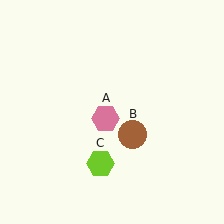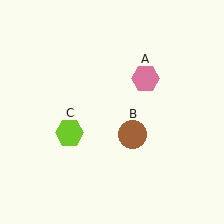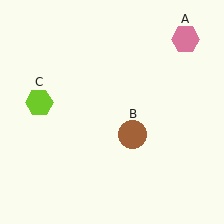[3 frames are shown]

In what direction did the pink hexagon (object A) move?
The pink hexagon (object A) moved up and to the right.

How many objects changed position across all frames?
2 objects changed position: pink hexagon (object A), lime hexagon (object C).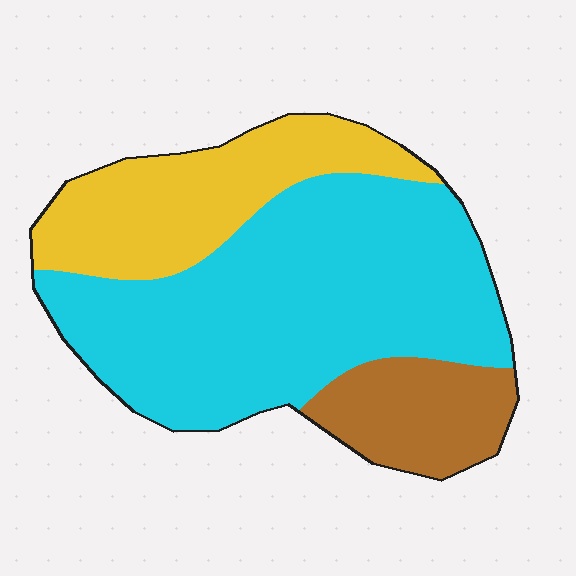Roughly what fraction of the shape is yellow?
Yellow takes up about one quarter (1/4) of the shape.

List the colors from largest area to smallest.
From largest to smallest: cyan, yellow, brown.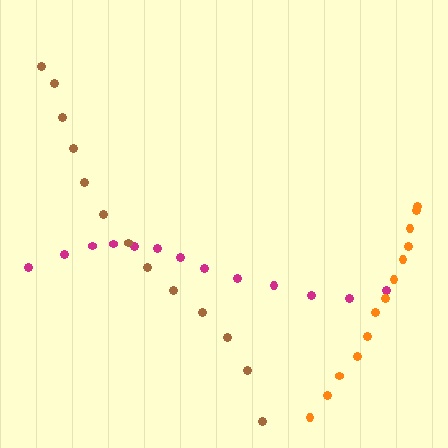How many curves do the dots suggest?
There are 3 distinct paths.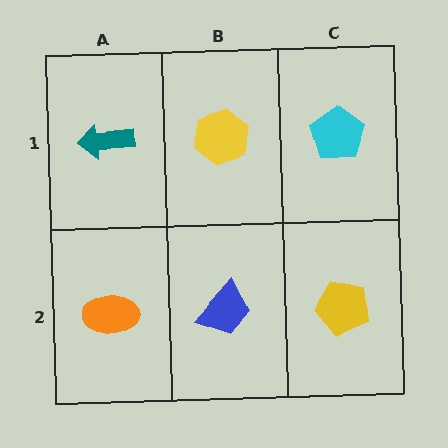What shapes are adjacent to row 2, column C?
A cyan pentagon (row 1, column C), a blue trapezoid (row 2, column B).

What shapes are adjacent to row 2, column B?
A yellow hexagon (row 1, column B), an orange ellipse (row 2, column A), a yellow pentagon (row 2, column C).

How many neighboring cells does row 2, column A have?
2.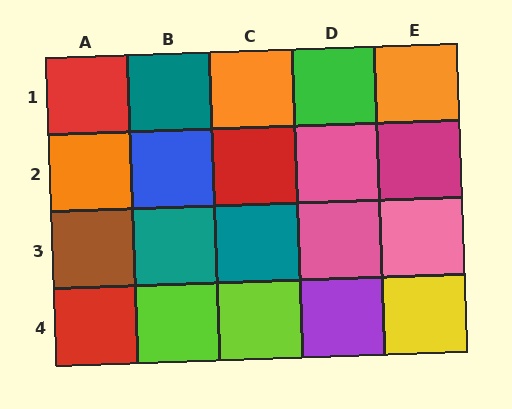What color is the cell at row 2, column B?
Blue.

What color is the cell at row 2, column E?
Magenta.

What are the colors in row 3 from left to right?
Brown, teal, teal, pink, pink.